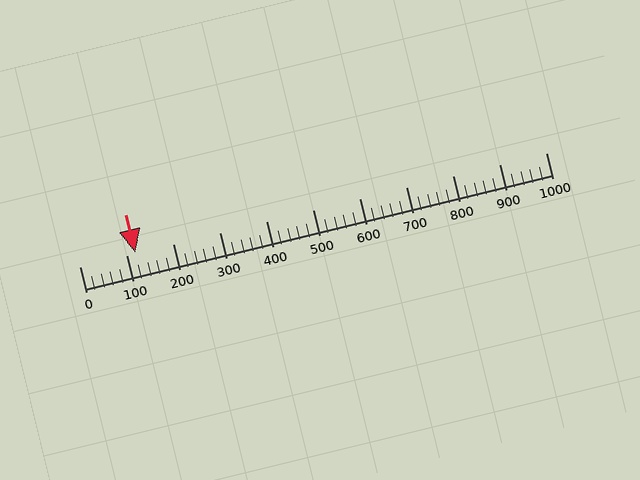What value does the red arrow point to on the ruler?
The red arrow points to approximately 120.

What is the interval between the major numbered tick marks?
The major tick marks are spaced 100 units apart.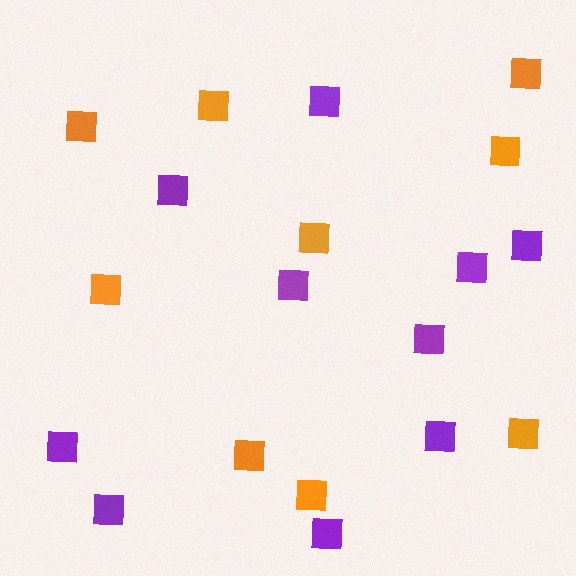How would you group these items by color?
There are 2 groups: one group of purple squares (10) and one group of orange squares (9).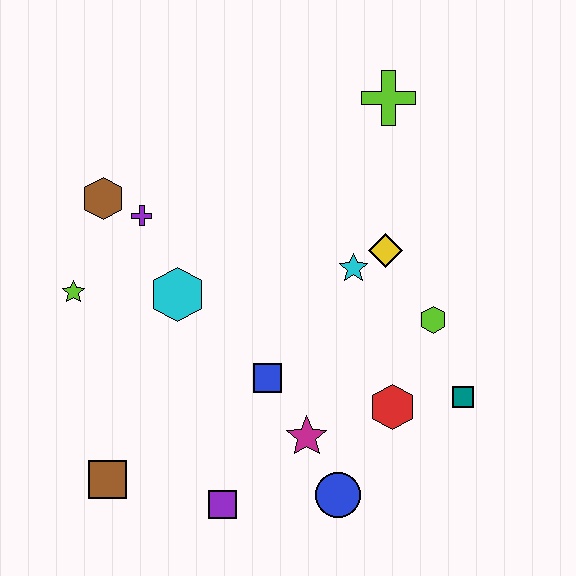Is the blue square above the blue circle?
Yes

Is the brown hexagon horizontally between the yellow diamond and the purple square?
No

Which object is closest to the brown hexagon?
The purple cross is closest to the brown hexagon.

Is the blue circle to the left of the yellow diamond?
Yes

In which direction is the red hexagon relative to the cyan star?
The red hexagon is below the cyan star.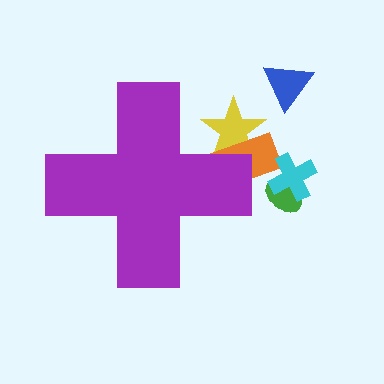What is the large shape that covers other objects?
A purple cross.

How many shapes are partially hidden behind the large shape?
2 shapes are partially hidden.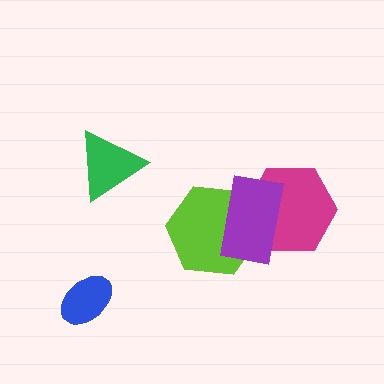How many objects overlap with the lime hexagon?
2 objects overlap with the lime hexagon.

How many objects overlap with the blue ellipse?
0 objects overlap with the blue ellipse.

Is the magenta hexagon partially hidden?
Yes, it is partially covered by another shape.